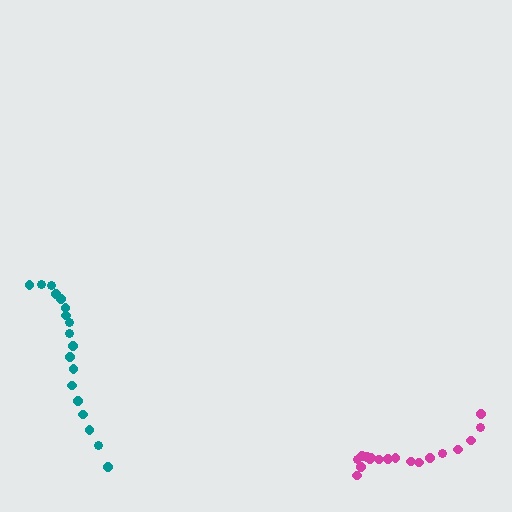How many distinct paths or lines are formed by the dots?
There are 2 distinct paths.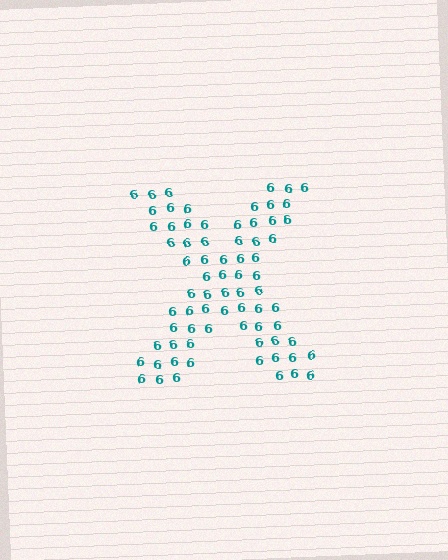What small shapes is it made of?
It is made of small digit 6's.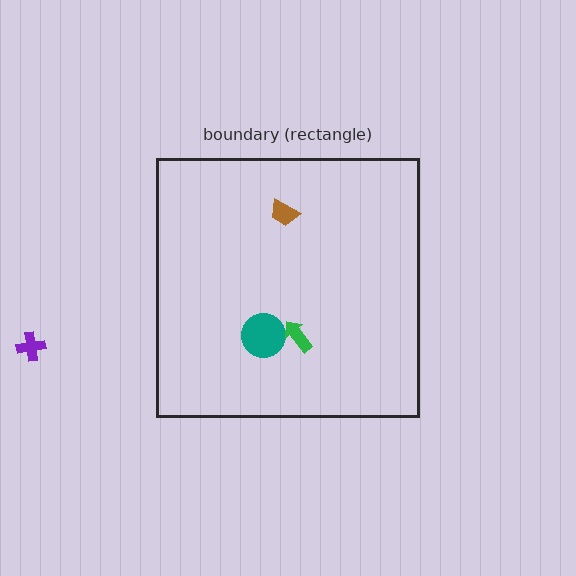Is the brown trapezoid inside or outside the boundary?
Inside.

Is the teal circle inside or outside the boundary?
Inside.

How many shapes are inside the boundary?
3 inside, 1 outside.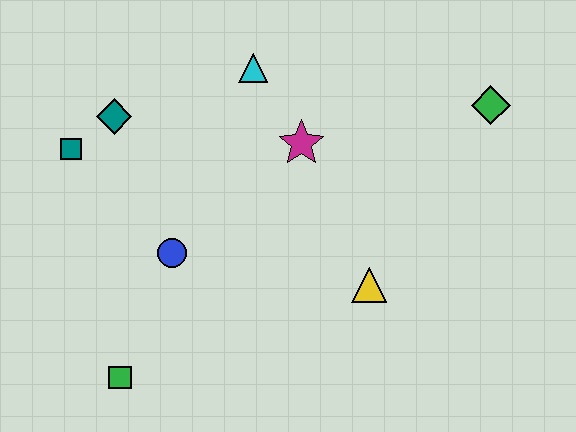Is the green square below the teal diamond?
Yes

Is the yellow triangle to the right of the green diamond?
No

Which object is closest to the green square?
The blue circle is closest to the green square.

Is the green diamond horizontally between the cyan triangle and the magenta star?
No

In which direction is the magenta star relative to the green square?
The magenta star is above the green square.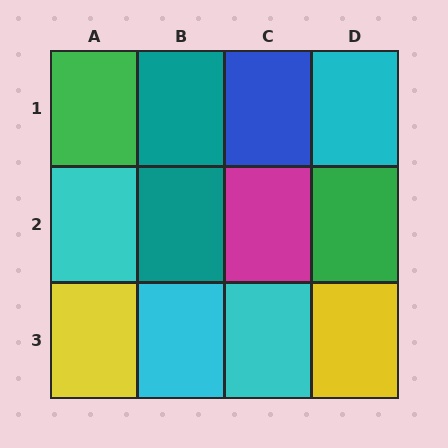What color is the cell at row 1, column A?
Green.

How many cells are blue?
1 cell is blue.